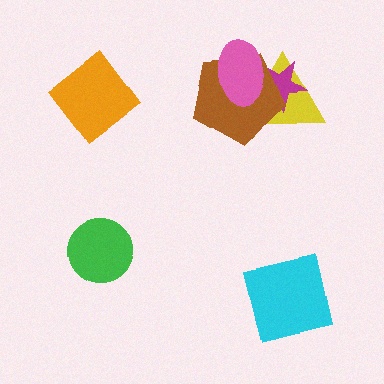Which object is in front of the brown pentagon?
The pink ellipse is in front of the brown pentagon.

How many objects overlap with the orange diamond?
0 objects overlap with the orange diamond.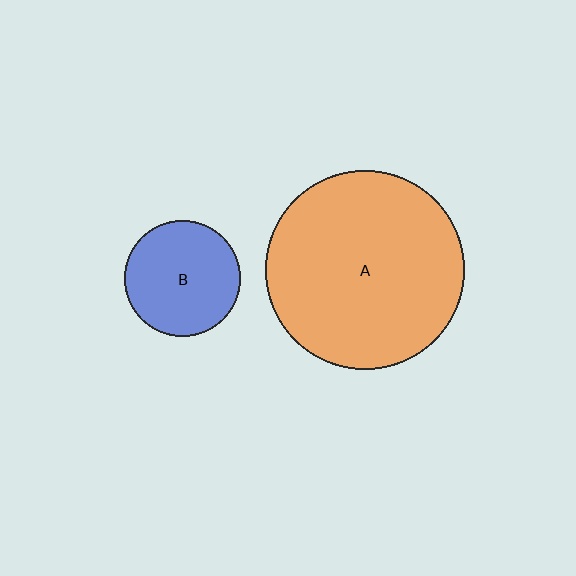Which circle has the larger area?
Circle A (orange).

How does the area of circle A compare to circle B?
Approximately 3.0 times.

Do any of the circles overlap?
No, none of the circles overlap.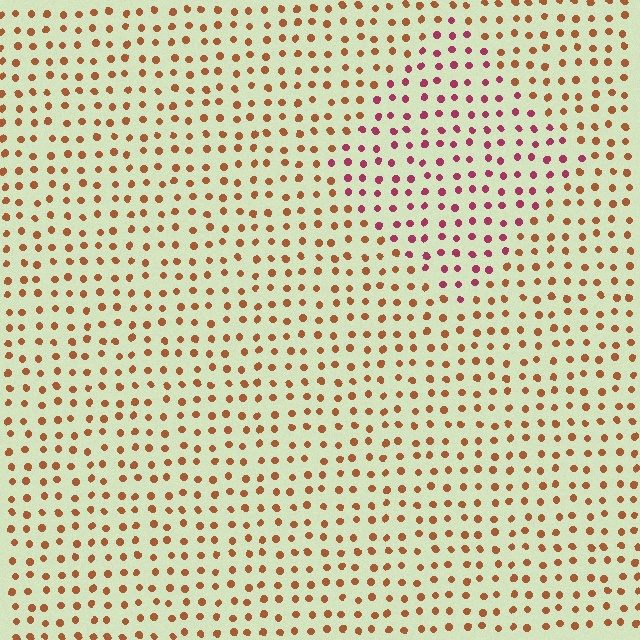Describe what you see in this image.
The image is filled with small brown elements in a uniform arrangement. A diamond-shaped region is visible where the elements are tinted to a slightly different hue, forming a subtle color boundary.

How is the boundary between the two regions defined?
The boundary is defined purely by a slight shift in hue (about 44 degrees). Spacing, size, and orientation are identical on both sides.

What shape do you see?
I see a diamond.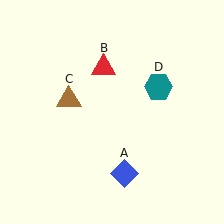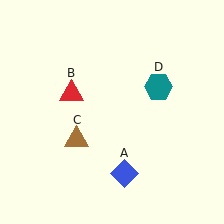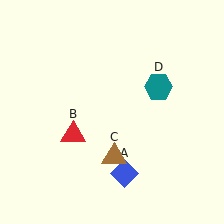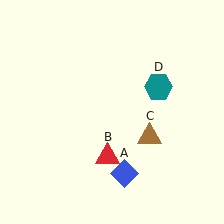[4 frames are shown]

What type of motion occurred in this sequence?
The red triangle (object B), brown triangle (object C) rotated counterclockwise around the center of the scene.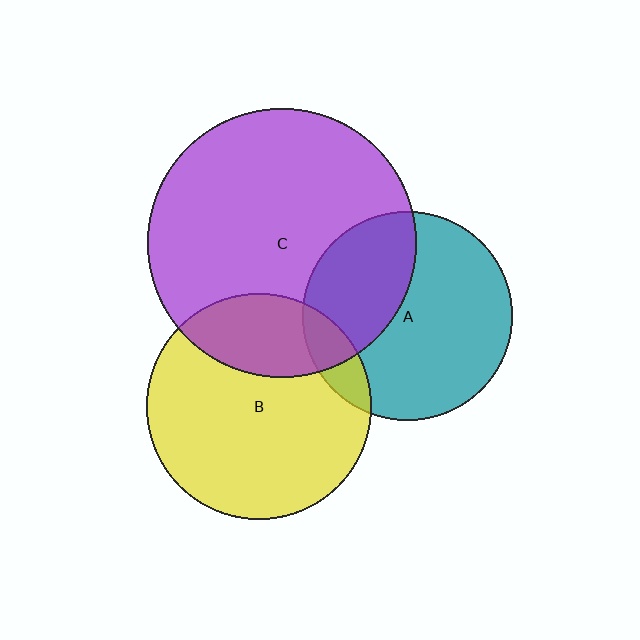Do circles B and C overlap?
Yes.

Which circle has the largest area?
Circle C (purple).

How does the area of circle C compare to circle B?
Approximately 1.4 times.